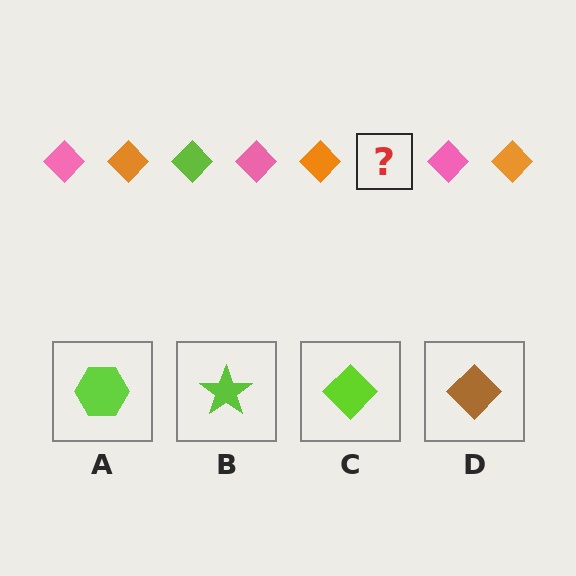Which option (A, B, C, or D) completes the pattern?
C.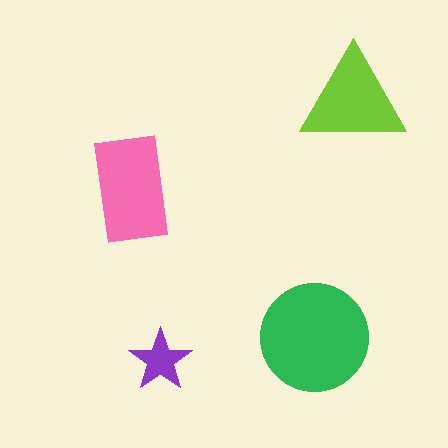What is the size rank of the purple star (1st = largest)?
4th.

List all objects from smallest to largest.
The purple star, the lime triangle, the pink rectangle, the green circle.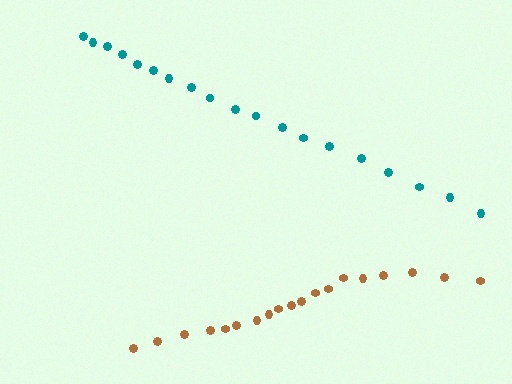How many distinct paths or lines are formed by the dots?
There are 2 distinct paths.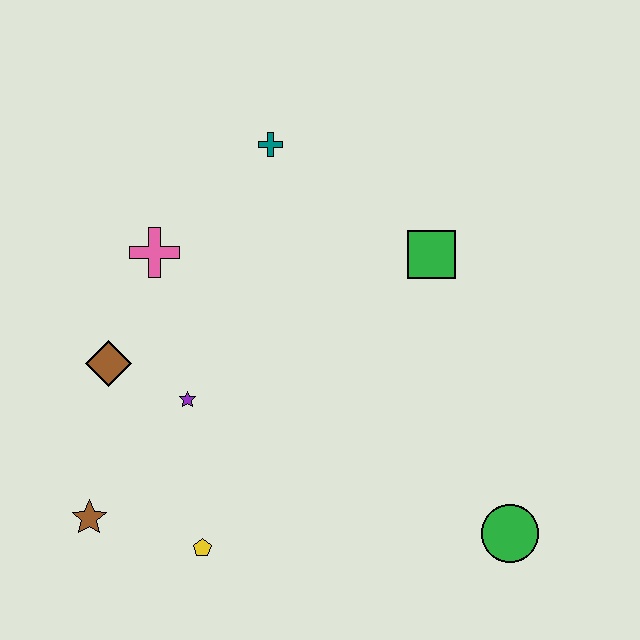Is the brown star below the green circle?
No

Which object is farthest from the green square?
The brown star is farthest from the green square.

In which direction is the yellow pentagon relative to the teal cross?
The yellow pentagon is below the teal cross.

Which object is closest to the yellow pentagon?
The brown star is closest to the yellow pentagon.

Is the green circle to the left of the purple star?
No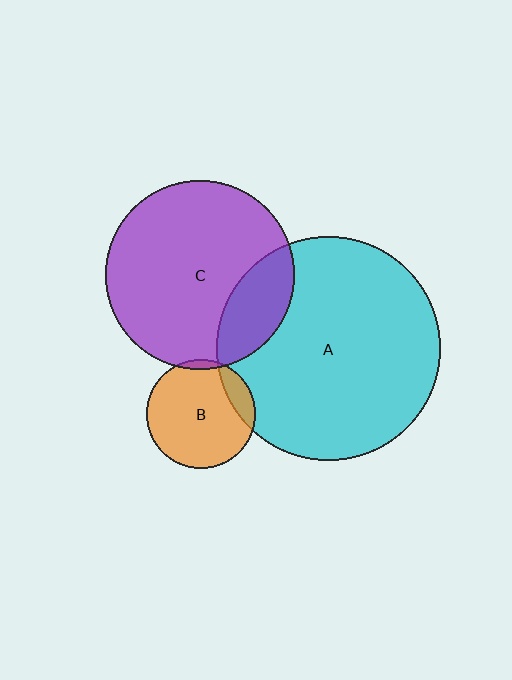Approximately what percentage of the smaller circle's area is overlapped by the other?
Approximately 15%.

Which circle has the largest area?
Circle A (cyan).